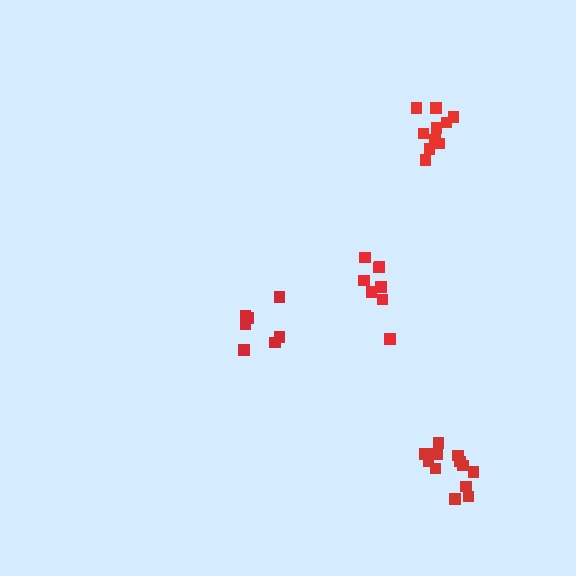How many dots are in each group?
Group 1: 7 dots, Group 2: 12 dots, Group 3: 8 dots, Group 4: 10 dots (37 total).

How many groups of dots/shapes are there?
There are 4 groups.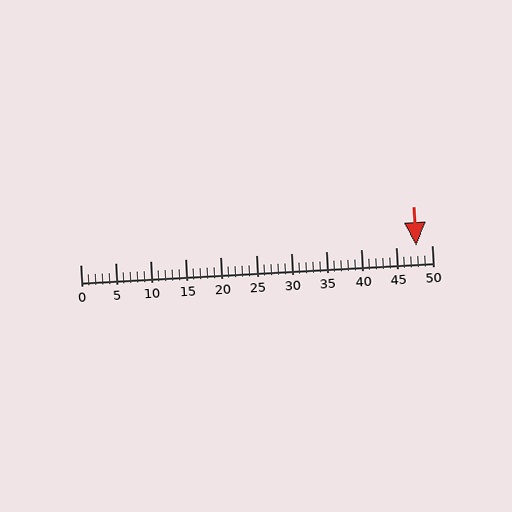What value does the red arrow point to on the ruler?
The red arrow points to approximately 48.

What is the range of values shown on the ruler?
The ruler shows values from 0 to 50.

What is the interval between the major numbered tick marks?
The major tick marks are spaced 5 units apart.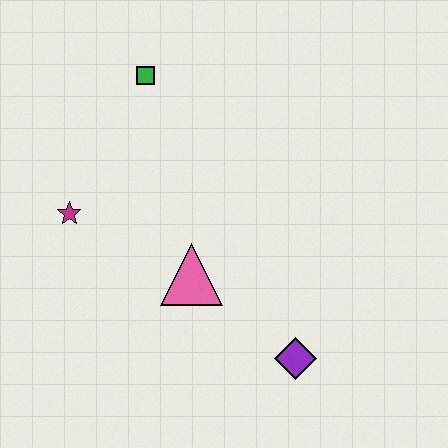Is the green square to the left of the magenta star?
No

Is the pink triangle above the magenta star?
No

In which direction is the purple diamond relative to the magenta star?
The purple diamond is to the right of the magenta star.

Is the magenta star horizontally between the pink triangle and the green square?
No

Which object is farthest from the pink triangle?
The green square is farthest from the pink triangle.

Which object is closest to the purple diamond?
The pink triangle is closest to the purple diamond.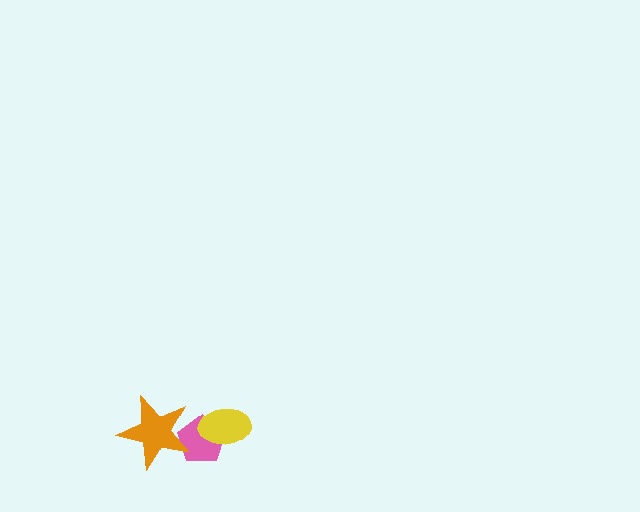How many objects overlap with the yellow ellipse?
1 object overlaps with the yellow ellipse.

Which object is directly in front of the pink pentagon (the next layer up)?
The yellow ellipse is directly in front of the pink pentagon.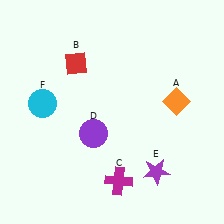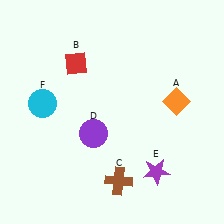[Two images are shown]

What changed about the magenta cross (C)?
In Image 1, C is magenta. In Image 2, it changed to brown.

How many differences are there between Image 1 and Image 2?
There is 1 difference between the two images.